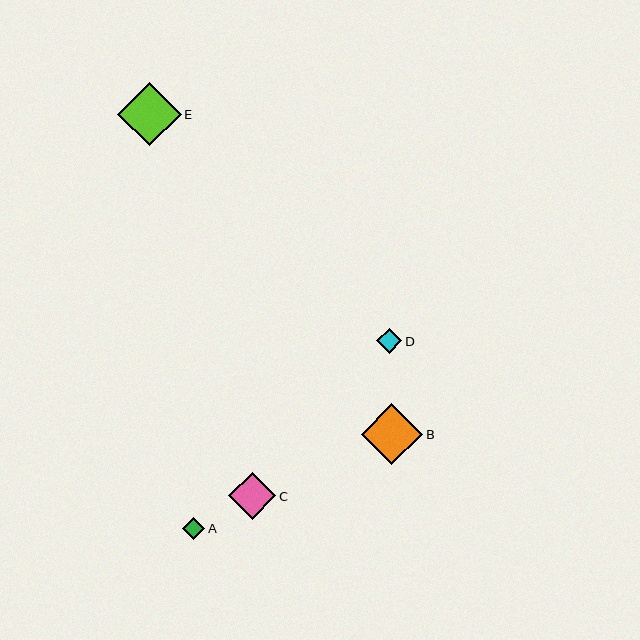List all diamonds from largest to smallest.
From largest to smallest: E, B, C, D, A.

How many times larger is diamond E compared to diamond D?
Diamond E is approximately 2.5 times the size of diamond D.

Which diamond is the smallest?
Diamond A is the smallest with a size of approximately 22 pixels.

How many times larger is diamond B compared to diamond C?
Diamond B is approximately 1.3 times the size of diamond C.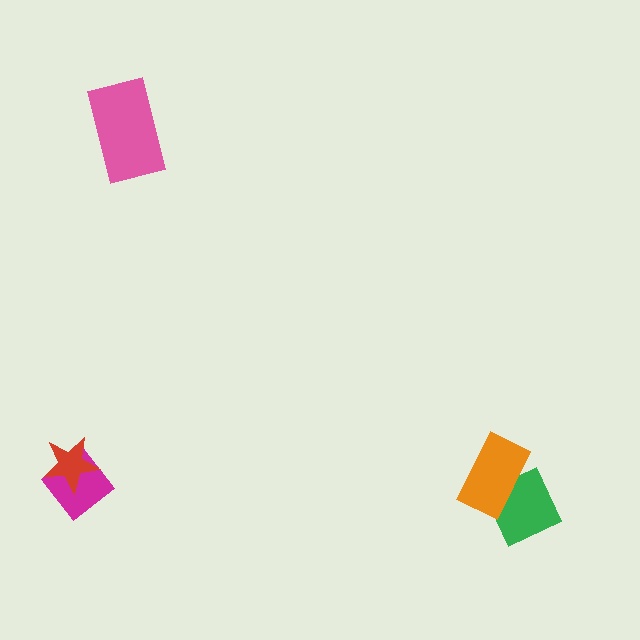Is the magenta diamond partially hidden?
Yes, it is partially covered by another shape.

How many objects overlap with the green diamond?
1 object overlaps with the green diamond.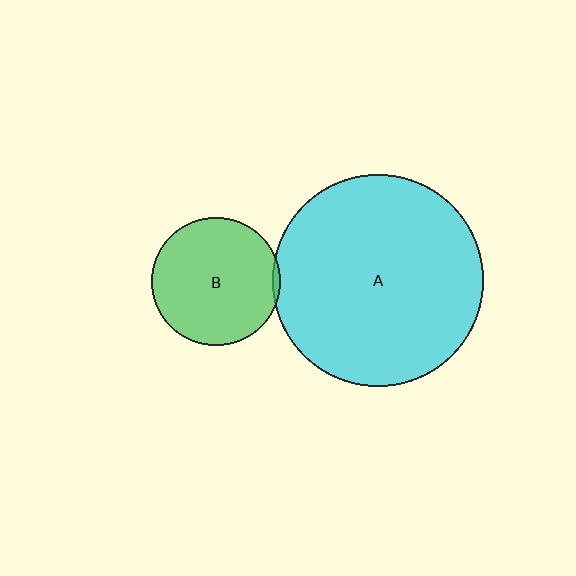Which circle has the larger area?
Circle A (cyan).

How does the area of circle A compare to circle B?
Approximately 2.7 times.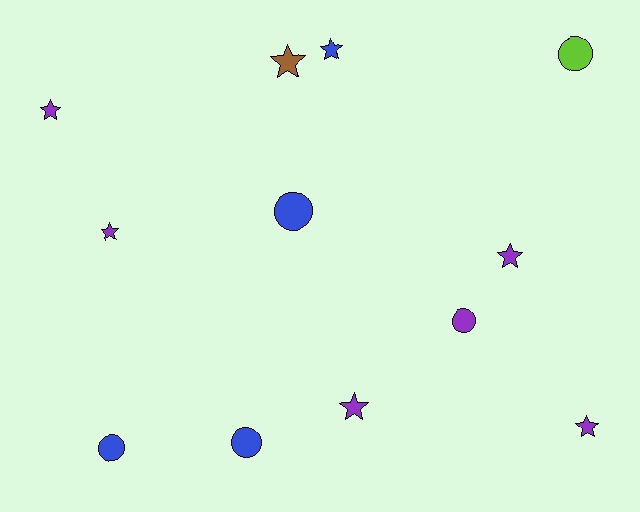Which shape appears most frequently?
Star, with 7 objects.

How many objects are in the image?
There are 12 objects.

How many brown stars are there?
There is 1 brown star.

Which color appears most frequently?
Purple, with 6 objects.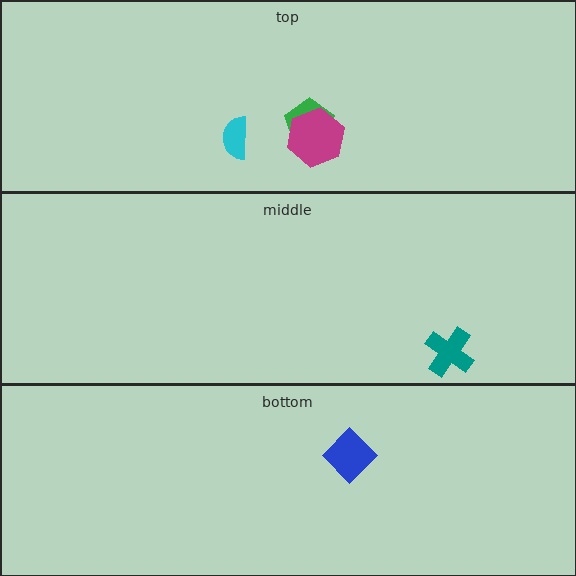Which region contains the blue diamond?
The bottom region.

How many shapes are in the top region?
3.